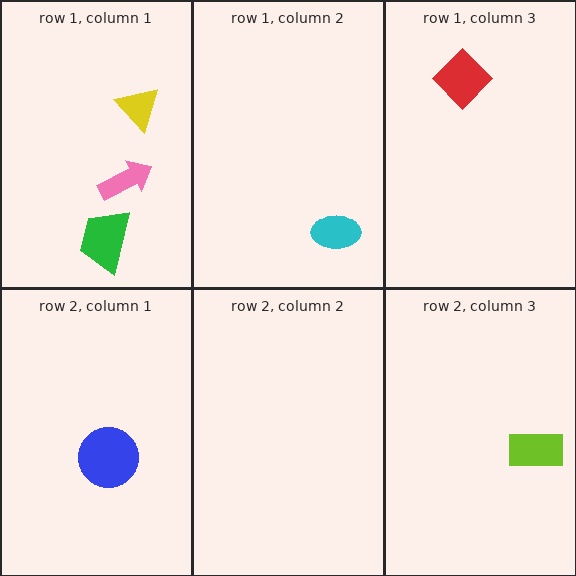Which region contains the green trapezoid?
The row 1, column 1 region.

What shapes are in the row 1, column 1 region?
The pink arrow, the green trapezoid, the yellow triangle.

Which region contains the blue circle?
The row 2, column 1 region.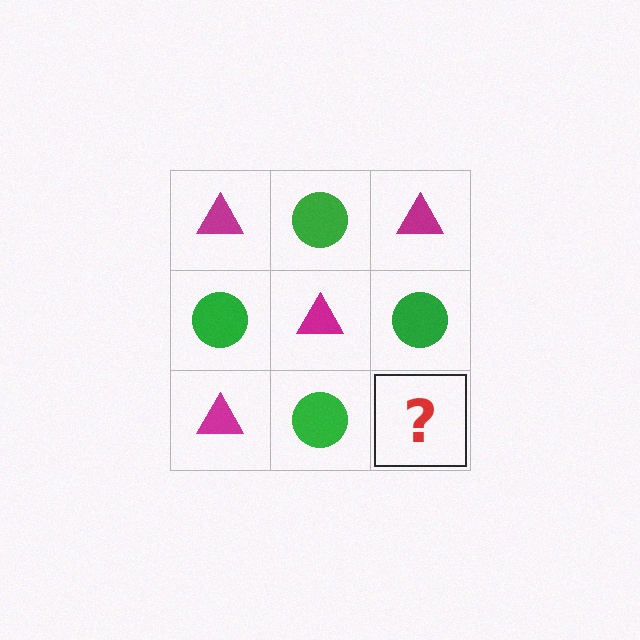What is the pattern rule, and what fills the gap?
The rule is that it alternates magenta triangle and green circle in a checkerboard pattern. The gap should be filled with a magenta triangle.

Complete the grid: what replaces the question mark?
The question mark should be replaced with a magenta triangle.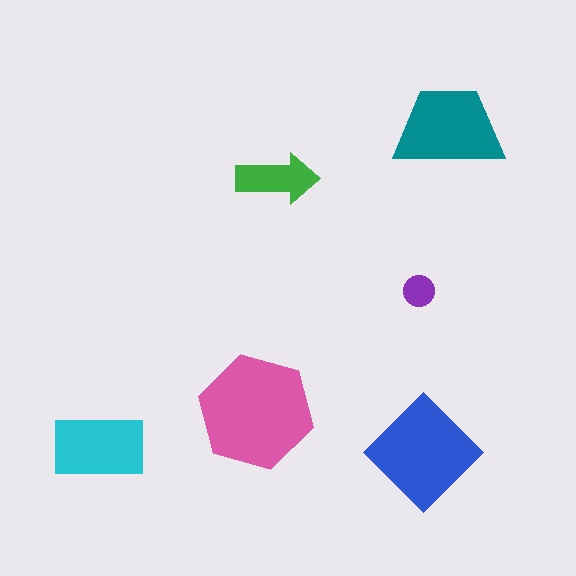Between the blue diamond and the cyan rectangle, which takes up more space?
The blue diamond.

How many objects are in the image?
There are 6 objects in the image.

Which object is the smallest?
The purple circle.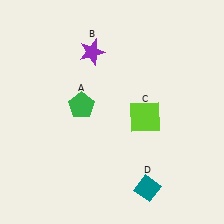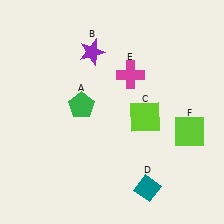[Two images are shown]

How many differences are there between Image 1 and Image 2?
There are 2 differences between the two images.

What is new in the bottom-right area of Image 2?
A lime square (F) was added in the bottom-right area of Image 2.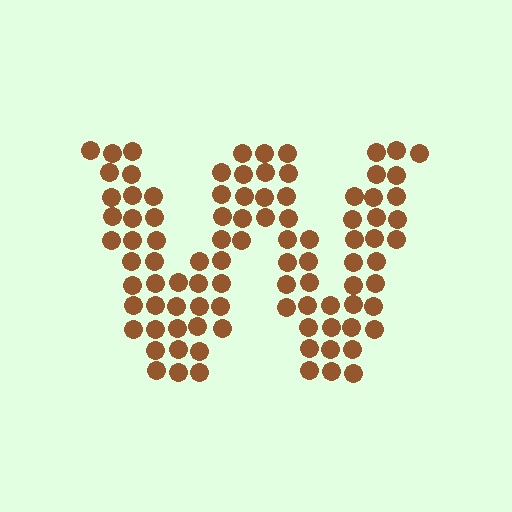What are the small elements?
The small elements are circles.